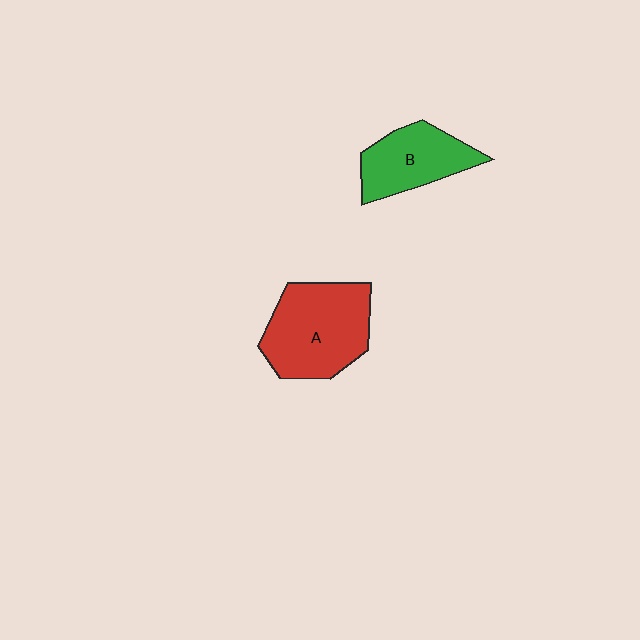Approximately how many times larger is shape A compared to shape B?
Approximately 1.4 times.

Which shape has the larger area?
Shape A (red).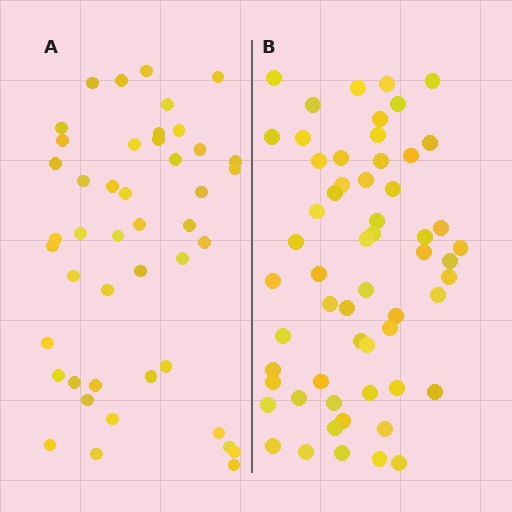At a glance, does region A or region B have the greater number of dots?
Region B (the right region) has more dots.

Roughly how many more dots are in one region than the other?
Region B has approximately 15 more dots than region A.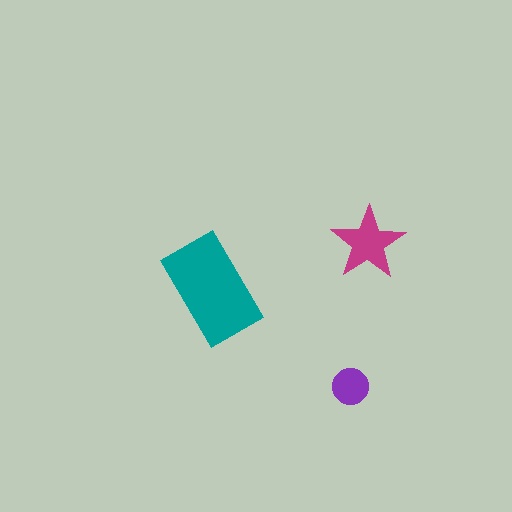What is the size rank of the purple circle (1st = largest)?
3rd.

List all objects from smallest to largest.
The purple circle, the magenta star, the teal rectangle.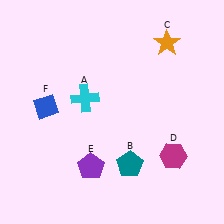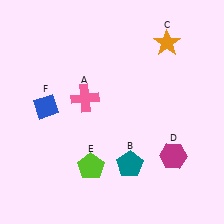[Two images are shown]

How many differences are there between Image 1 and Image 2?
There are 2 differences between the two images.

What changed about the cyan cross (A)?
In Image 1, A is cyan. In Image 2, it changed to pink.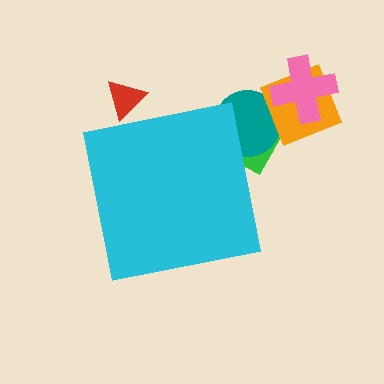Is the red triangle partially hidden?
Yes, the red triangle is partially hidden behind the cyan square.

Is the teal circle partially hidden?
Yes, the teal circle is partially hidden behind the cyan square.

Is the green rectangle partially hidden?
Yes, the green rectangle is partially hidden behind the cyan square.